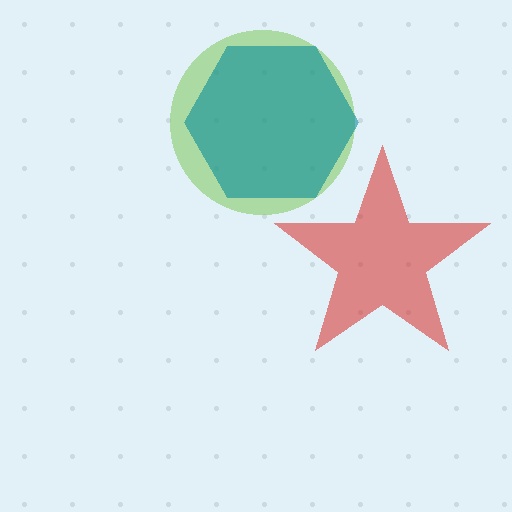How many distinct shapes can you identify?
There are 3 distinct shapes: a lime circle, a red star, a teal hexagon.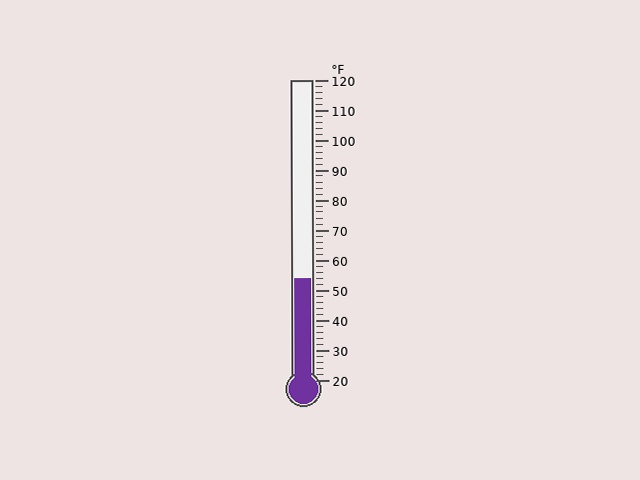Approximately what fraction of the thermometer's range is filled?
The thermometer is filled to approximately 35% of its range.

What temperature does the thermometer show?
The thermometer shows approximately 54°F.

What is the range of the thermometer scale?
The thermometer scale ranges from 20°F to 120°F.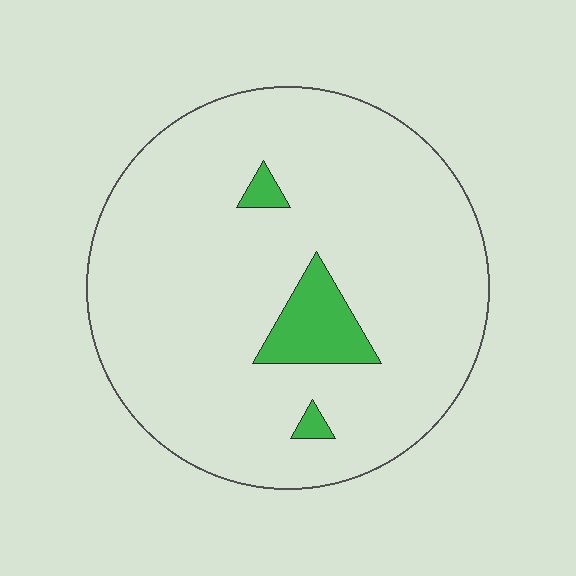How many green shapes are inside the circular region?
3.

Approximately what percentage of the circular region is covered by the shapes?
Approximately 10%.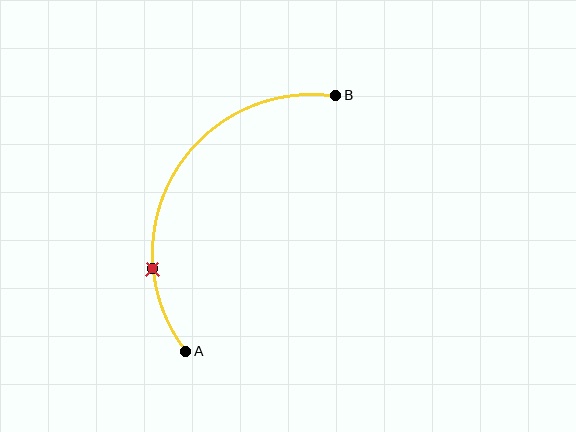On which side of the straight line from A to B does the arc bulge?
The arc bulges to the left of the straight line connecting A and B.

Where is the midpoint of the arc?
The arc midpoint is the point on the curve farthest from the straight line joining A and B. It sits to the left of that line.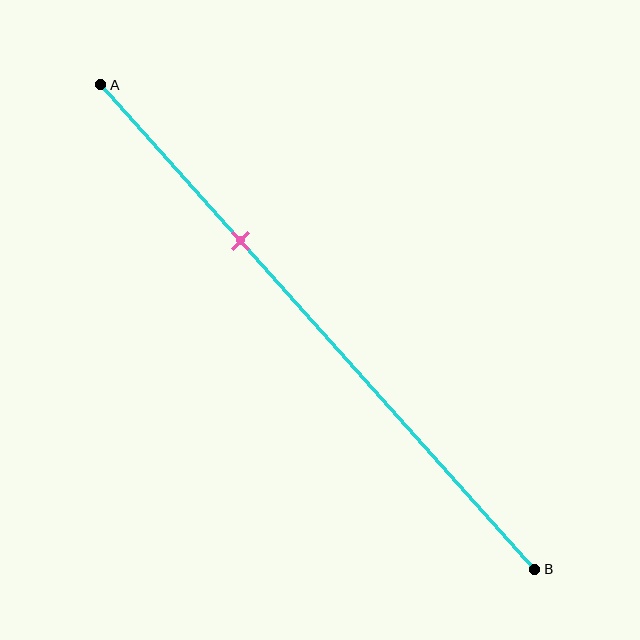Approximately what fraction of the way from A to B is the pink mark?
The pink mark is approximately 30% of the way from A to B.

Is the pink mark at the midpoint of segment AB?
No, the mark is at about 30% from A, not at the 50% midpoint.